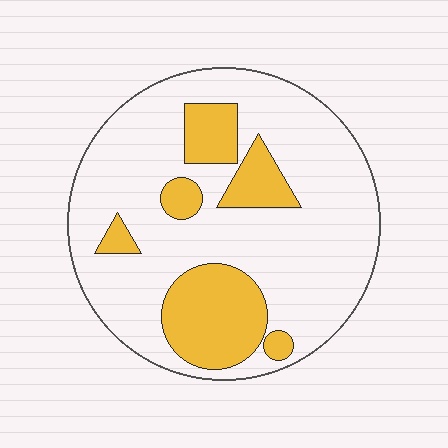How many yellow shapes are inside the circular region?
6.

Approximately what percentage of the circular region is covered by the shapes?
Approximately 25%.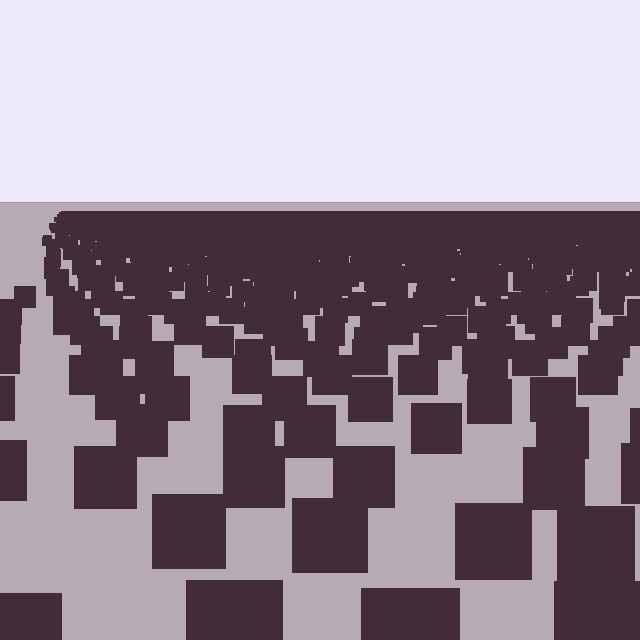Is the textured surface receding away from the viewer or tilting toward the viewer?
The surface is receding away from the viewer. Texture elements get smaller and denser toward the top.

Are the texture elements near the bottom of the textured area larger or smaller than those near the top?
Larger. Near the bottom, elements are closer to the viewer and appear at a bigger on-screen size.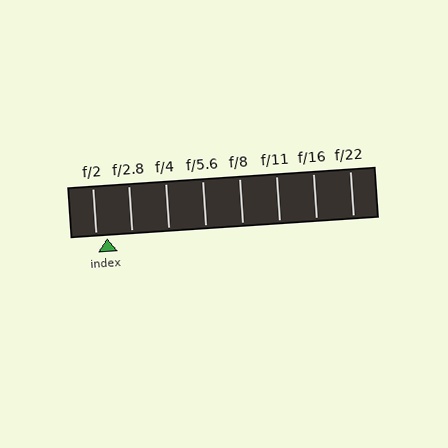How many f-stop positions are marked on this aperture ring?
There are 8 f-stop positions marked.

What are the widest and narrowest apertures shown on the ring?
The widest aperture shown is f/2 and the narrowest is f/22.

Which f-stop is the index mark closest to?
The index mark is closest to f/2.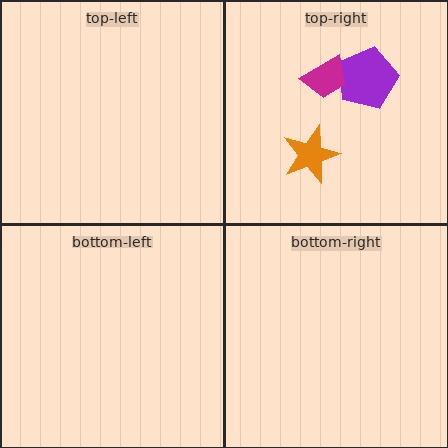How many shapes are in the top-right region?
3.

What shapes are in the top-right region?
The orange star, the purple pentagon, the magenta trapezoid.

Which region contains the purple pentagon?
The top-right region.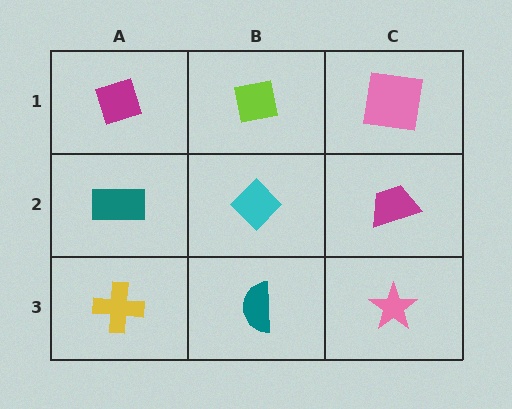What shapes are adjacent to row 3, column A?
A teal rectangle (row 2, column A), a teal semicircle (row 3, column B).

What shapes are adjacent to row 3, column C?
A magenta trapezoid (row 2, column C), a teal semicircle (row 3, column B).